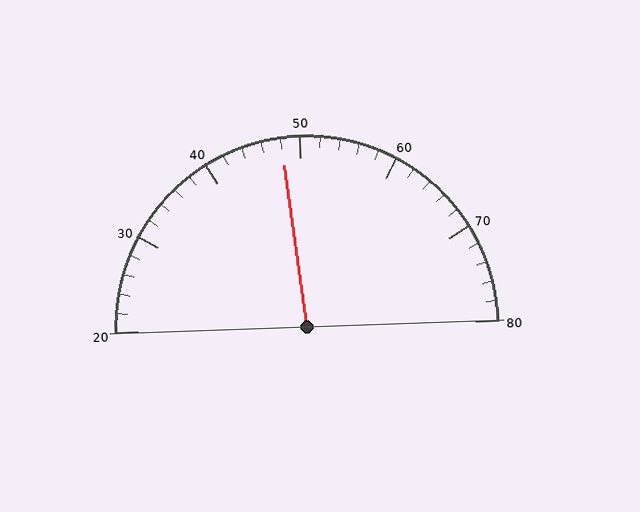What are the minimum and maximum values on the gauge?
The gauge ranges from 20 to 80.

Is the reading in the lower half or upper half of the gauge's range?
The reading is in the lower half of the range (20 to 80).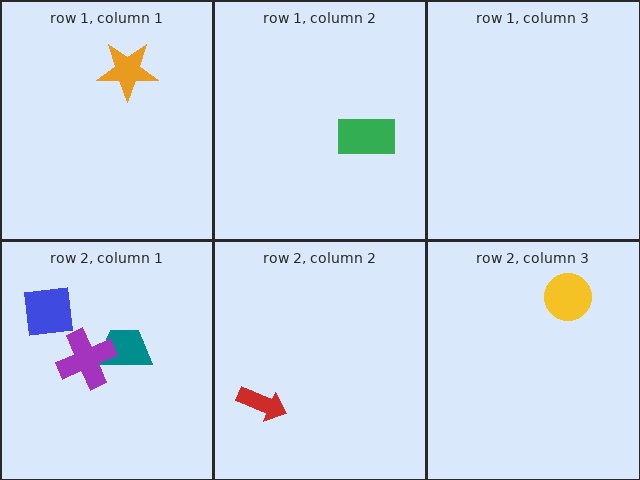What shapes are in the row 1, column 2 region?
The green rectangle.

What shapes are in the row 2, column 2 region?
The red arrow.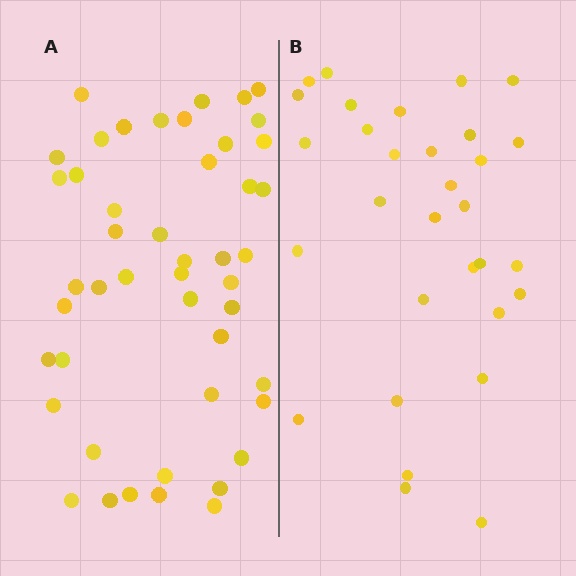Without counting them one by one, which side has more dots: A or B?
Region A (the left region) has more dots.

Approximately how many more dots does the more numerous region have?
Region A has approximately 15 more dots than region B.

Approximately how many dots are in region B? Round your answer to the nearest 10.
About 30 dots. (The exact count is 31, which rounds to 30.)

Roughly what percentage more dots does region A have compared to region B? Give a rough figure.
About 50% more.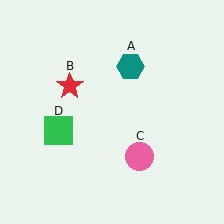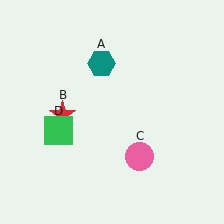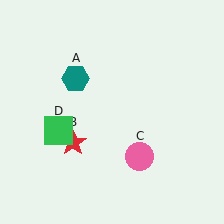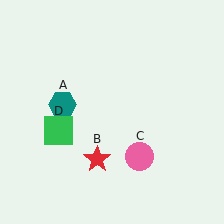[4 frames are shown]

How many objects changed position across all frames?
2 objects changed position: teal hexagon (object A), red star (object B).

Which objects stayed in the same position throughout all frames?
Pink circle (object C) and green square (object D) remained stationary.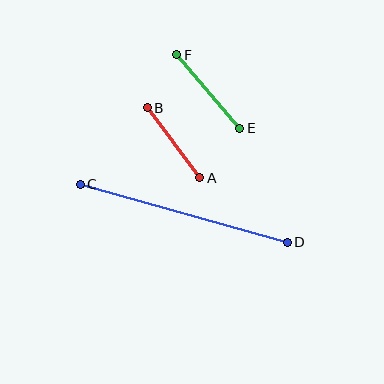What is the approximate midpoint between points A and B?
The midpoint is at approximately (173, 143) pixels.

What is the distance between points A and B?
The distance is approximately 87 pixels.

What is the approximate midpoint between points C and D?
The midpoint is at approximately (184, 213) pixels.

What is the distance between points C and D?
The distance is approximately 215 pixels.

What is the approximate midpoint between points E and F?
The midpoint is at approximately (208, 92) pixels.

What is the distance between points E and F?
The distance is approximately 97 pixels.